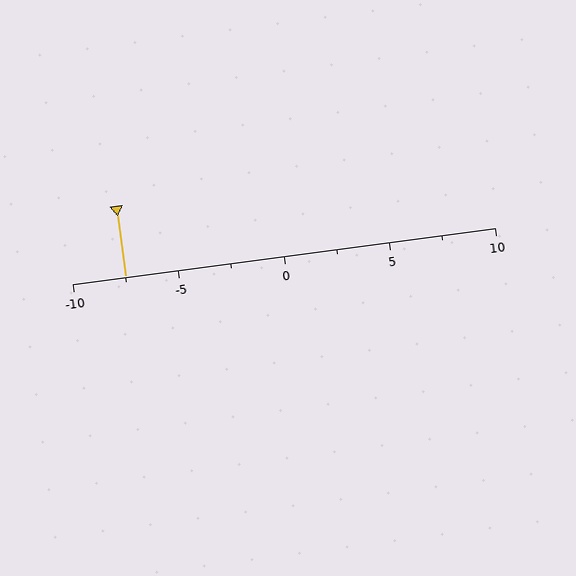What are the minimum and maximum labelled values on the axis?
The axis runs from -10 to 10.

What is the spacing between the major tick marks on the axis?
The major ticks are spaced 5 apart.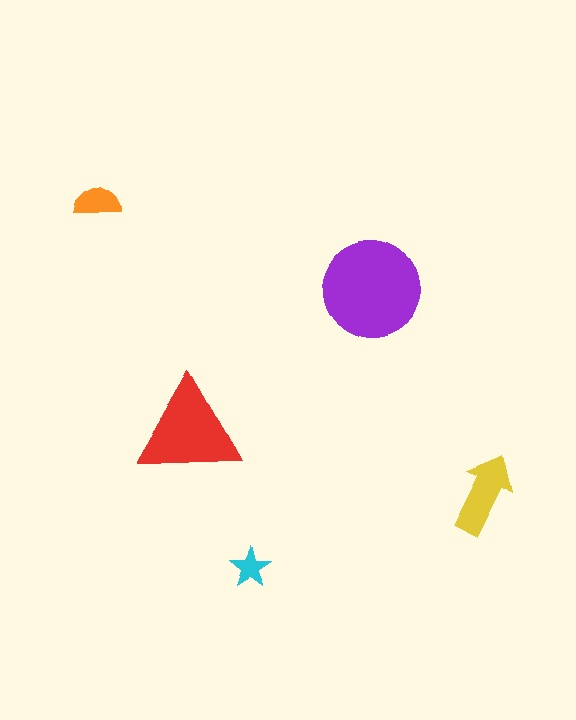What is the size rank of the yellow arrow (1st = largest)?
3rd.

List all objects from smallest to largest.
The cyan star, the orange semicircle, the yellow arrow, the red triangle, the purple circle.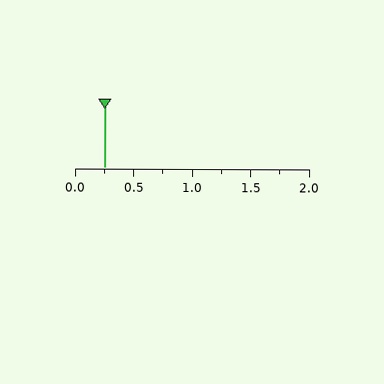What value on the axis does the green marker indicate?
The marker indicates approximately 0.25.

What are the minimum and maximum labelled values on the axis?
The axis runs from 0.0 to 2.0.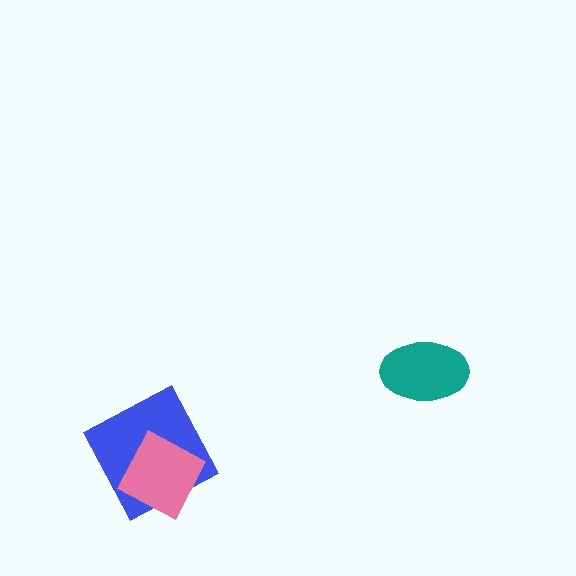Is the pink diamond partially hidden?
No, no other shape covers it.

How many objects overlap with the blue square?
1 object overlaps with the blue square.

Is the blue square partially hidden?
Yes, it is partially covered by another shape.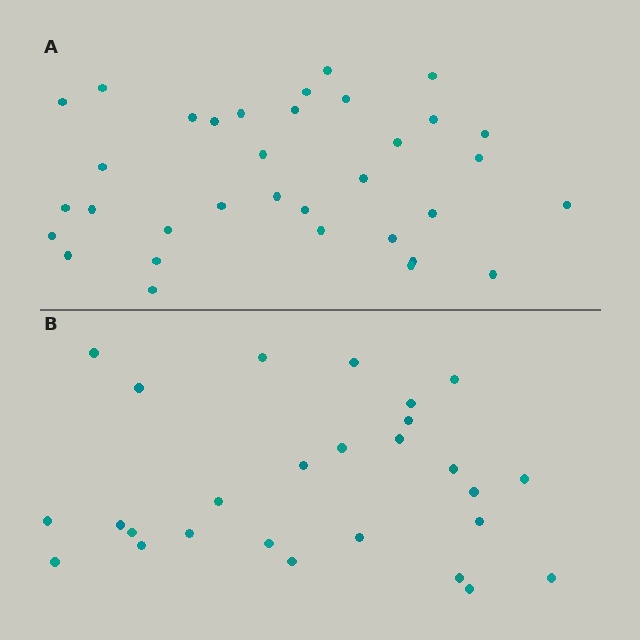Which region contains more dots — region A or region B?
Region A (the top region) has more dots.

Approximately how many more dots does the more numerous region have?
Region A has roughly 8 or so more dots than region B.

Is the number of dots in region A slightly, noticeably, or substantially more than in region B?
Region A has noticeably more, but not dramatically so. The ratio is roughly 1.3 to 1.